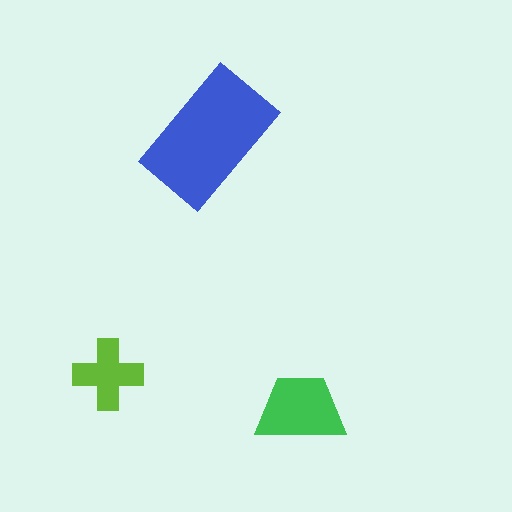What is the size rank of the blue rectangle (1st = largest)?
1st.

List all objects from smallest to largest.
The lime cross, the green trapezoid, the blue rectangle.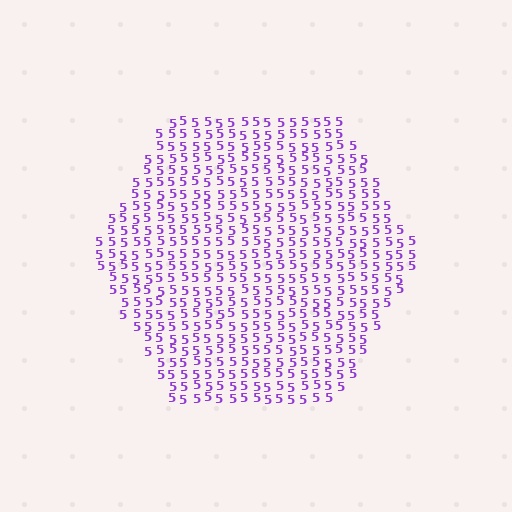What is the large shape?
The large shape is a hexagon.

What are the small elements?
The small elements are digit 5's.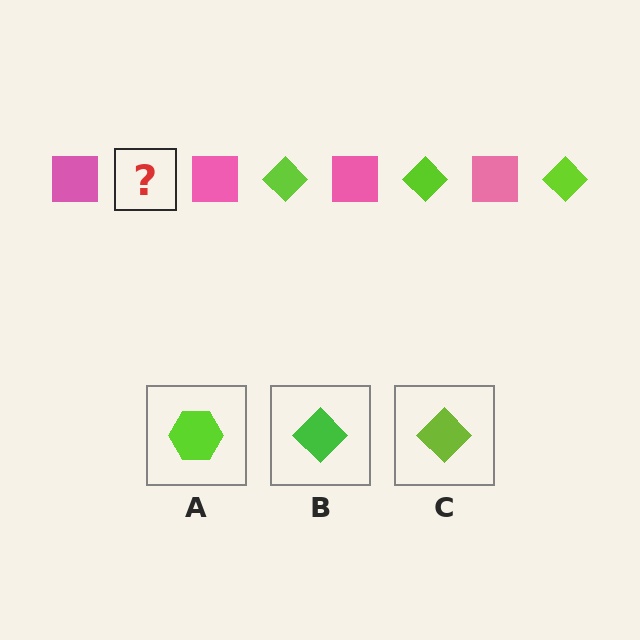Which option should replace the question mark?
Option C.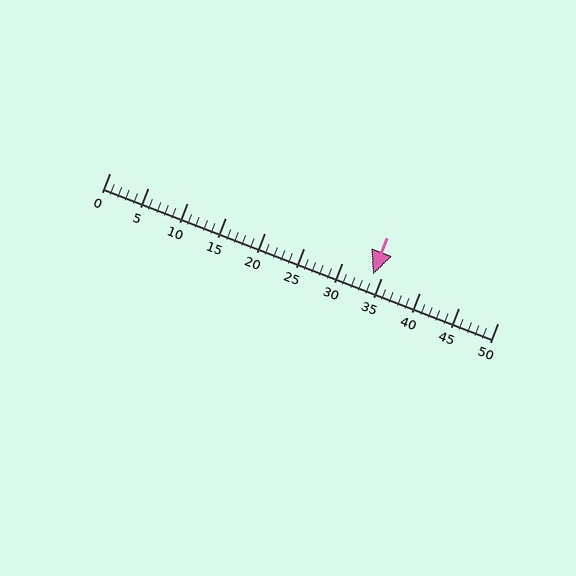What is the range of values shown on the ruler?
The ruler shows values from 0 to 50.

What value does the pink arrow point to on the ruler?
The pink arrow points to approximately 34.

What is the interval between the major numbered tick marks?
The major tick marks are spaced 5 units apart.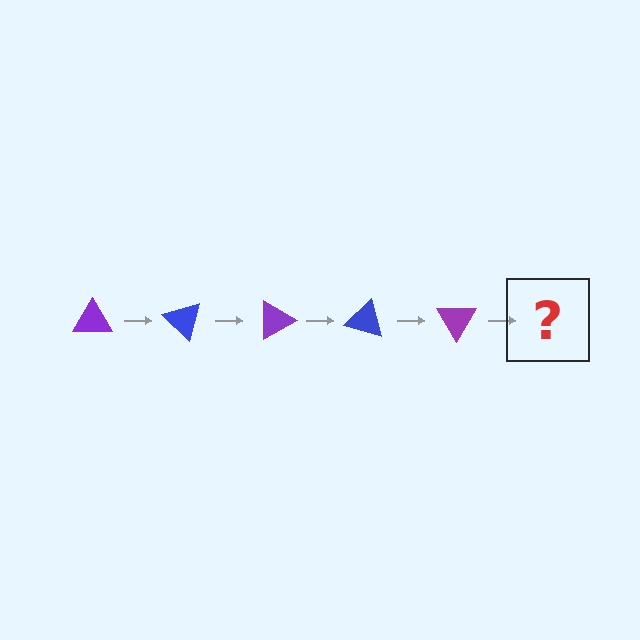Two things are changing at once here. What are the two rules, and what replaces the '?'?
The two rules are that it rotates 45 degrees each step and the color cycles through purple and blue. The '?' should be a blue triangle, rotated 225 degrees from the start.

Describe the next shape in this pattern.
It should be a blue triangle, rotated 225 degrees from the start.